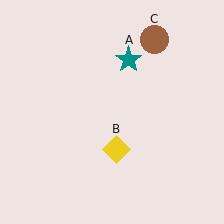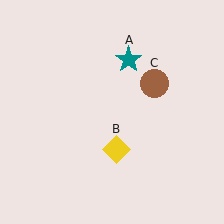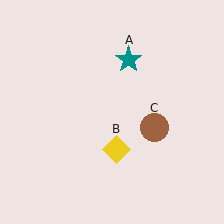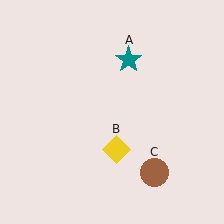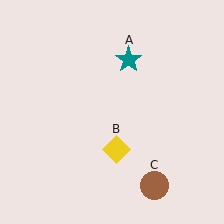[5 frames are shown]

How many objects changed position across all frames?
1 object changed position: brown circle (object C).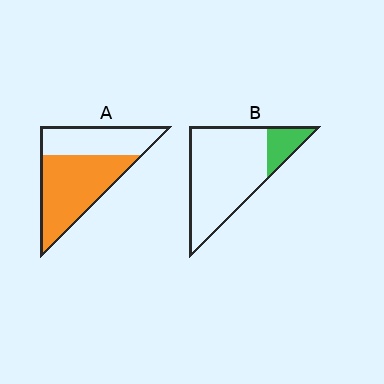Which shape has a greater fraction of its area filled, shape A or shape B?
Shape A.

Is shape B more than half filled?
No.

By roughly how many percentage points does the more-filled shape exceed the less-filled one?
By roughly 45 percentage points (A over B).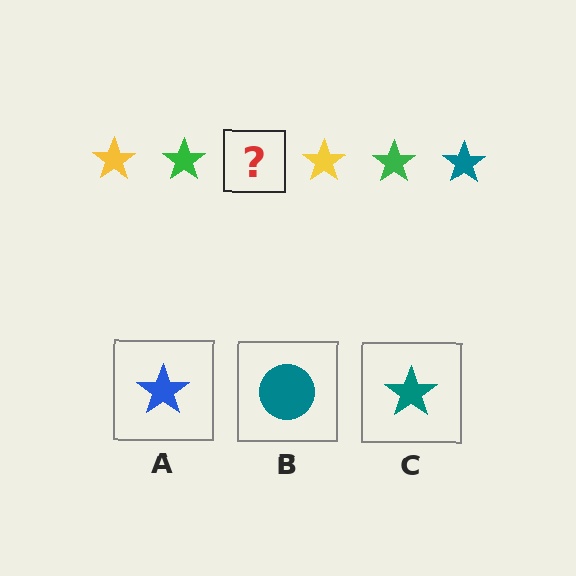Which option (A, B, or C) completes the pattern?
C.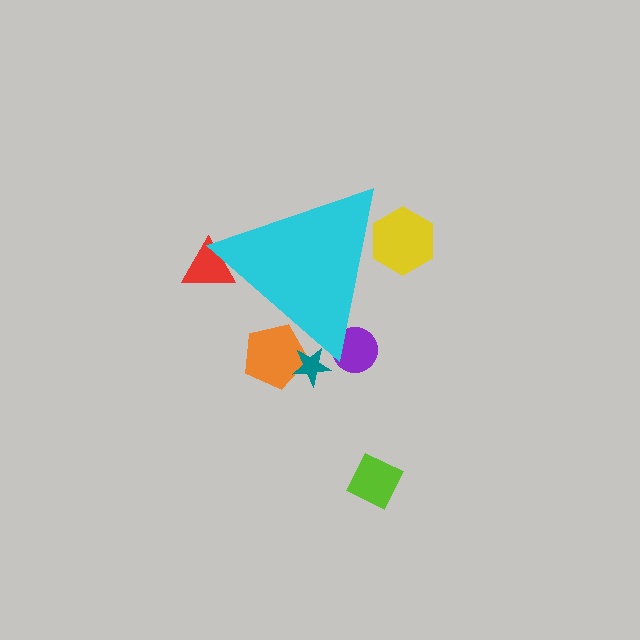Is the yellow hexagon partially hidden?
Yes, the yellow hexagon is partially hidden behind the cyan triangle.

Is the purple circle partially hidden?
Yes, the purple circle is partially hidden behind the cyan triangle.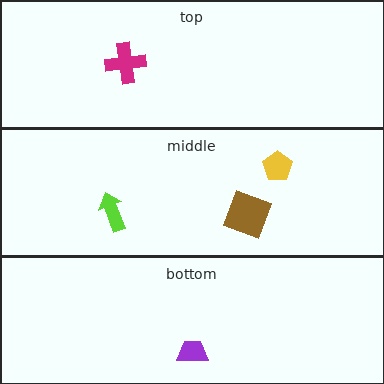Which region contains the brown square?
The middle region.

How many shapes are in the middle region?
3.